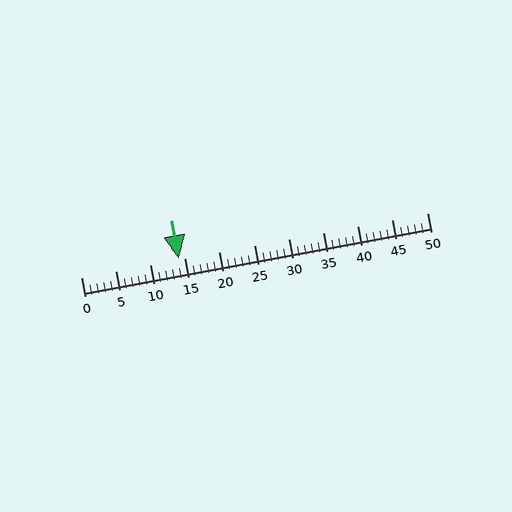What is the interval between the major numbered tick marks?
The major tick marks are spaced 5 units apart.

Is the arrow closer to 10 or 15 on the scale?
The arrow is closer to 15.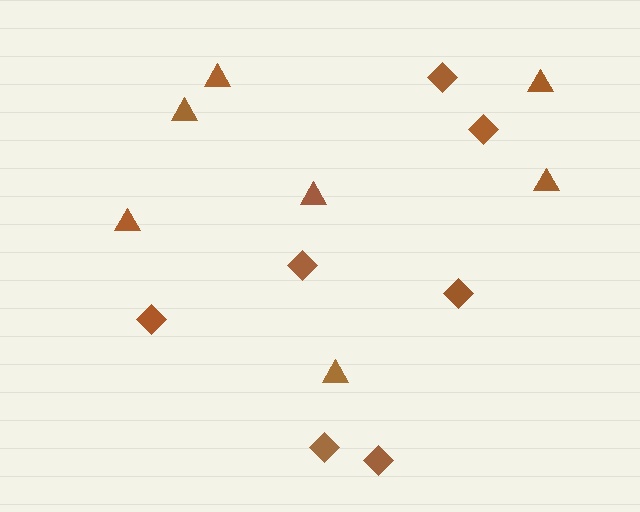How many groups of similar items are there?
There are 2 groups: one group of diamonds (7) and one group of triangles (7).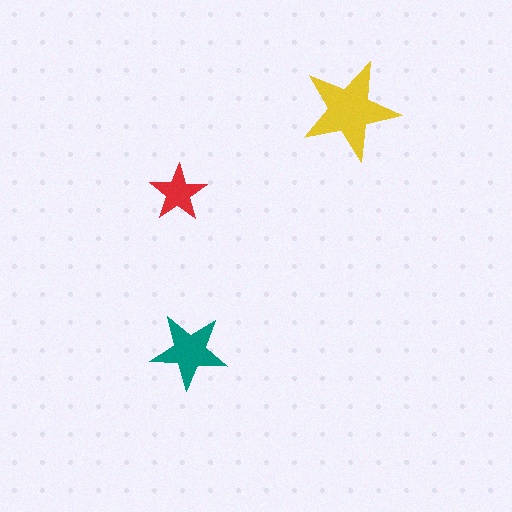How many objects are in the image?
There are 3 objects in the image.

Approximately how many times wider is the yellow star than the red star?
About 1.5 times wider.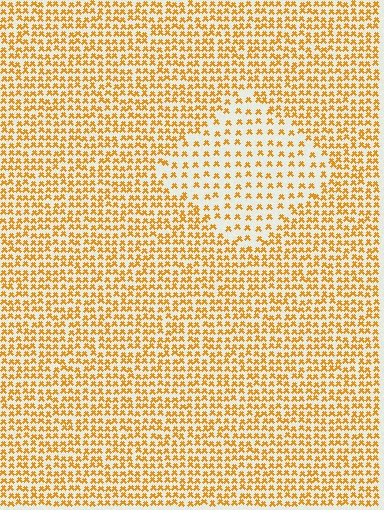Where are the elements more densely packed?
The elements are more densely packed outside the diamond boundary.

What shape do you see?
I see a diamond.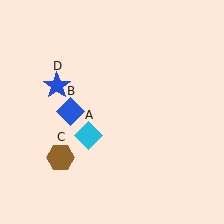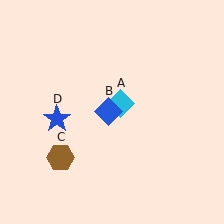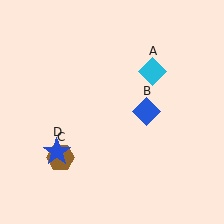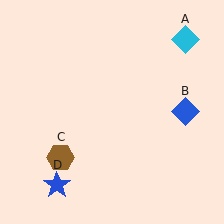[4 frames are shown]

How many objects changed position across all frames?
3 objects changed position: cyan diamond (object A), blue diamond (object B), blue star (object D).